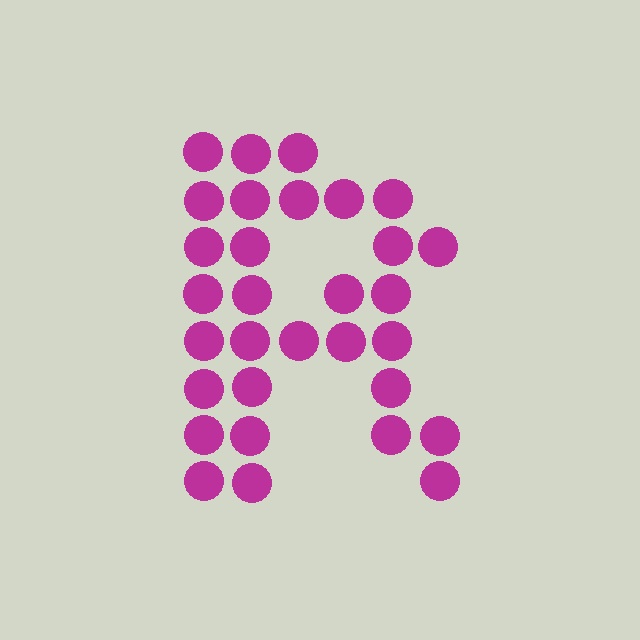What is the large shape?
The large shape is the letter R.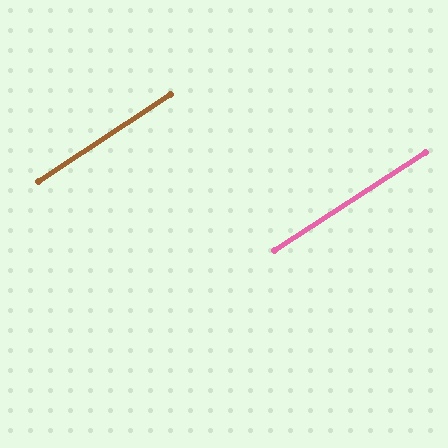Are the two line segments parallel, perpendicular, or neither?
Parallel — their directions differ by only 0.4°.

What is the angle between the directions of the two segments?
Approximately 0 degrees.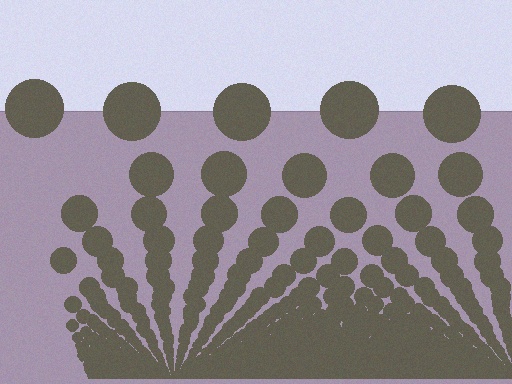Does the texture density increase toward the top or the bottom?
Density increases toward the bottom.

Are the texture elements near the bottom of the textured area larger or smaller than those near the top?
Smaller. The gradient is inverted — elements near the bottom are smaller and denser.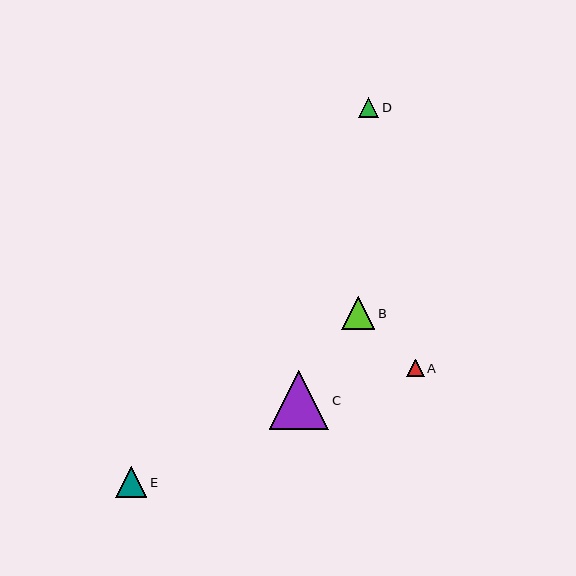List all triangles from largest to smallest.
From largest to smallest: C, B, E, D, A.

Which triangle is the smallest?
Triangle A is the smallest with a size of approximately 17 pixels.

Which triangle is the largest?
Triangle C is the largest with a size of approximately 59 pixels.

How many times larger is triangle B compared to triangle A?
Triangle B is approximately 1.9 times the size of triangle A.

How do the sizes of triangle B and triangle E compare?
Triangle B and triangle E are approximately the same size.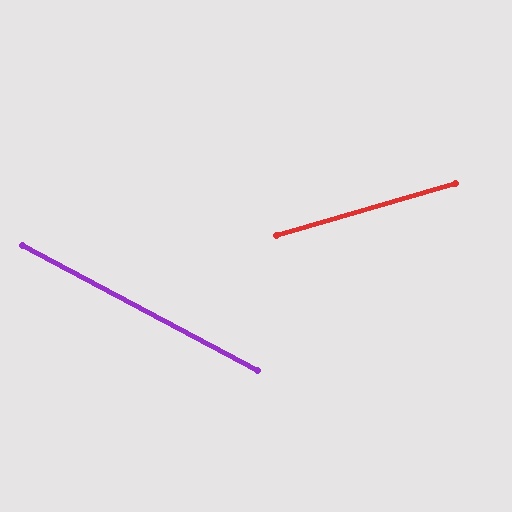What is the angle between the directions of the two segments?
Approximately 44 degrees.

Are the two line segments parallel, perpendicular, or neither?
Neither parallel nor perpendicular — they differ by about 44°.